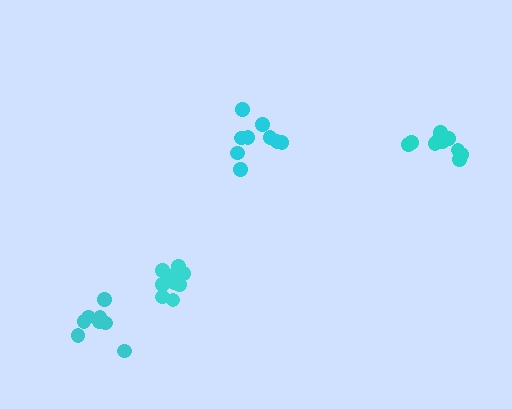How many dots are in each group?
Group 1: 9 dots, Group 2: 10 dots, Group 3: 11 dots, Group 4: 8 dots (38 total).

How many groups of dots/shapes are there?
There are 4 groups.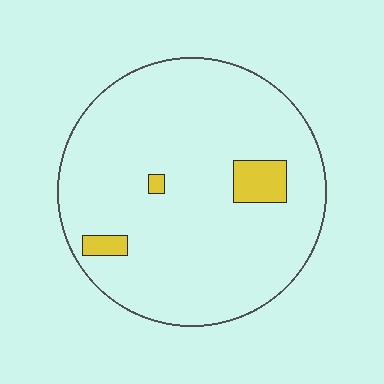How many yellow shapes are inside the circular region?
3.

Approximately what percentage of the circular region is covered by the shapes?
Approximately 5%.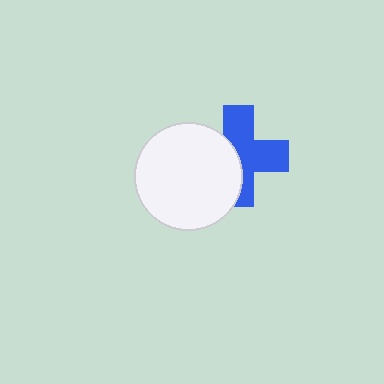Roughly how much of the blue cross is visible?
About half of it is visible (roughly 59%).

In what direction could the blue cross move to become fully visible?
The blue cross could move right. That would shift it out from behind the white circle entirely.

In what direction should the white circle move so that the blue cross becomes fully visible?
The white circle should move left. That is the shortest direction to clear the overlap and leave the blue cross fully visible.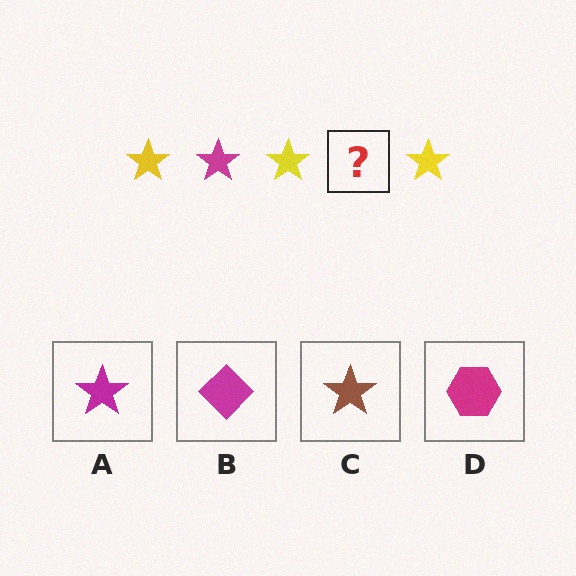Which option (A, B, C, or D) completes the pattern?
A.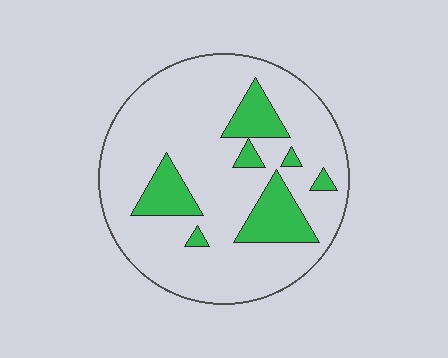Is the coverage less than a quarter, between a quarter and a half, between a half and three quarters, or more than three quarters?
Less than a quarter.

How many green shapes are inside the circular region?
7.